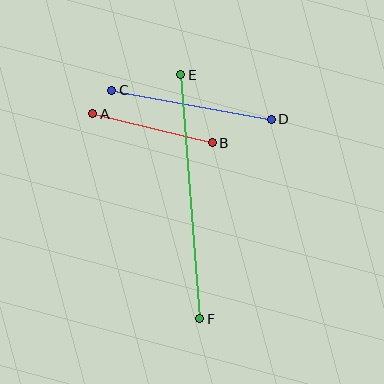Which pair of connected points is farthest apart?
Points E and F are farthest apart.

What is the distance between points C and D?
The distance is approximately 162 pixels.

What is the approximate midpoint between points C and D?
The midpoint is at approximately (192, 105) pixels.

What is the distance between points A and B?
The distance is approximately 123 pixels.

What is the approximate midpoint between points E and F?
The midpoint is at approximately (190, 197) pixels.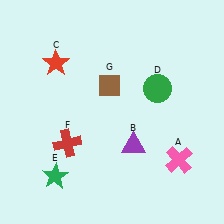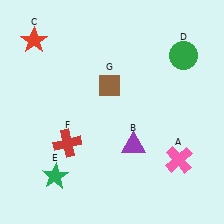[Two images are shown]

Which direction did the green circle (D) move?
The green circle (D) moved up.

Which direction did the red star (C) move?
The red star (C) moved up.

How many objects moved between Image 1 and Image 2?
2 objects moved between the two images.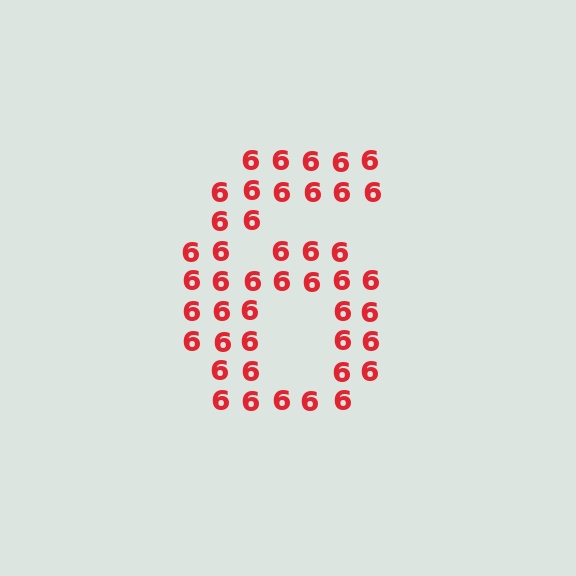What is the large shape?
The large shape is the digit 6.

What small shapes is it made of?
It is made of small digit 6's.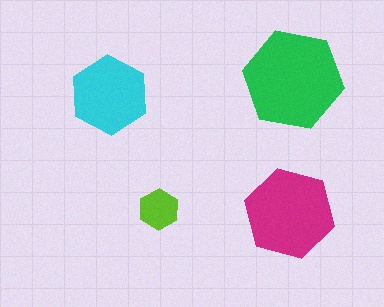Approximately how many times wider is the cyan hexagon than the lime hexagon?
About 2 times wider.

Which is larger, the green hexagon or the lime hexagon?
The green one.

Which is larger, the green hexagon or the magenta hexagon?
The green one.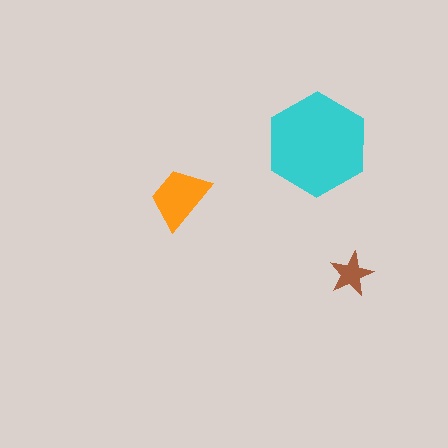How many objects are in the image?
There are 3 objects in the image.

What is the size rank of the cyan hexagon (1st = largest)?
1st.